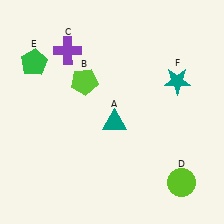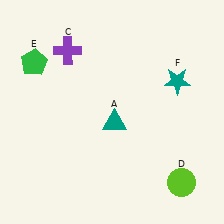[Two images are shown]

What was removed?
The lime pentagon (B) was removed in Image 2.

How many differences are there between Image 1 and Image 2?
There is 1 difference between the two images.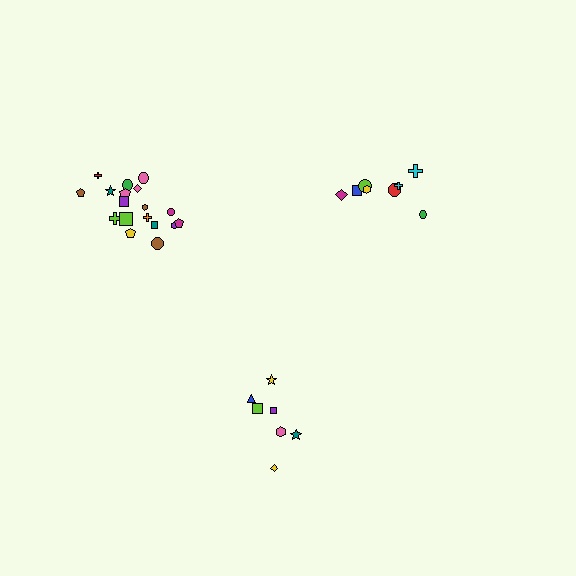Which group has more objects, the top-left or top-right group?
The top-left group.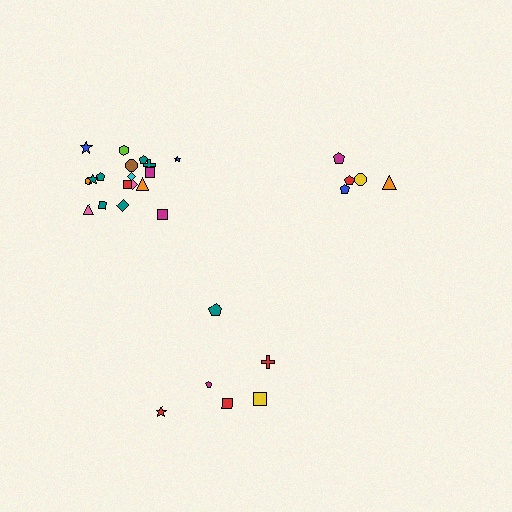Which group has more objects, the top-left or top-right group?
The top-left group.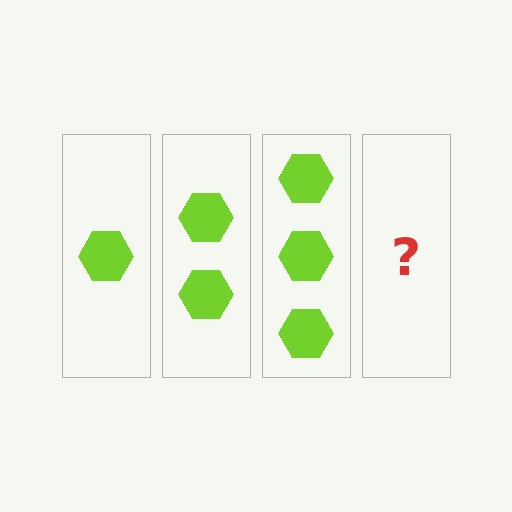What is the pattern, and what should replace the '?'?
The pattern is that each step adds one more hexagon. The '?' should be 4 hexagons.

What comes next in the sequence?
The next element should be 4 hexagons.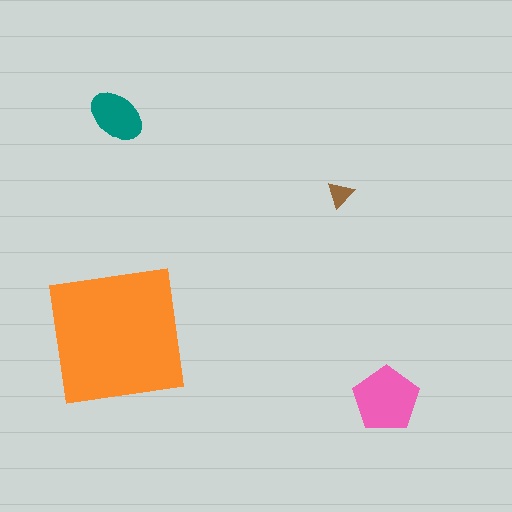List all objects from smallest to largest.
The brown triangle, the teal ellipse, the pink pentagon, the orange square.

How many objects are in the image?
There are 4 objects in the image.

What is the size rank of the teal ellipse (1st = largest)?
3rd.